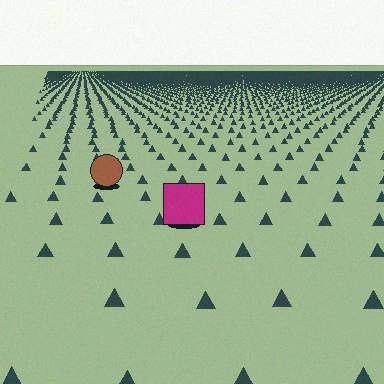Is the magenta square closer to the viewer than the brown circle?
Yes. The magenta square is closer — you can tell from the texture gradient: the ground texture is coarser near it.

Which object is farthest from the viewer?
The brown circle is farthest from the viewer. It appears smaller and the ground texture around it is denser.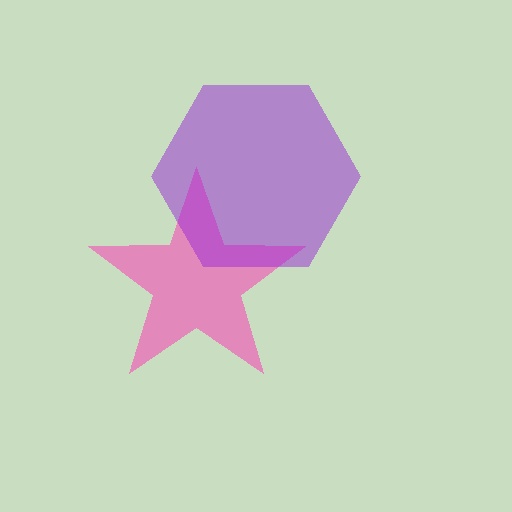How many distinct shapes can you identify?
There are 2 distinct shapes: a pink star, a purple hexagon.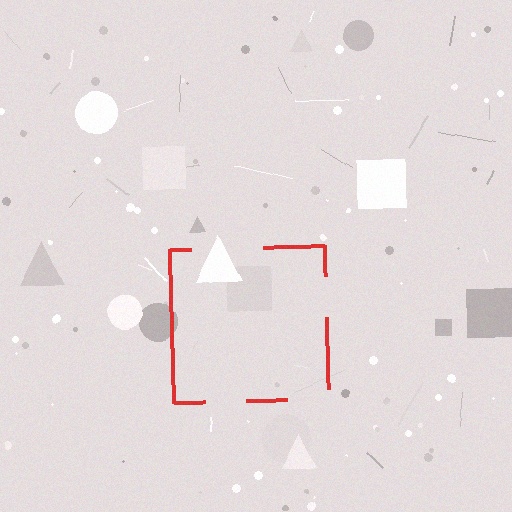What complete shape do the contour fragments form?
The contour fragments form a square.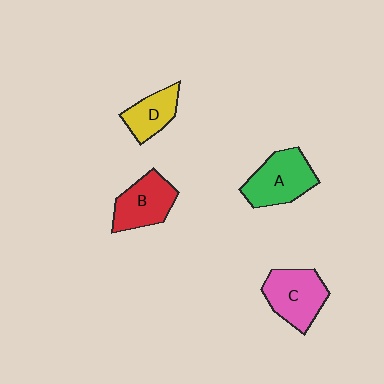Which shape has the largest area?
Shape A (green).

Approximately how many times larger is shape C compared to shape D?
Approximately 1.5 times.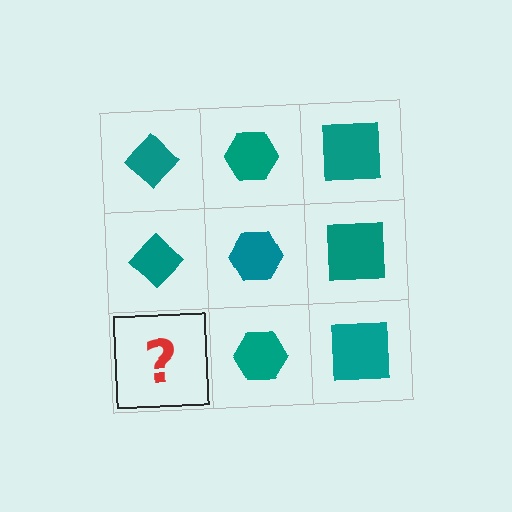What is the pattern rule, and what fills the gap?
The rule is that each column has a consistent shape. The gap should be filled with a teal diamond.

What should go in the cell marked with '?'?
The missing cell should contain a teal diamond.